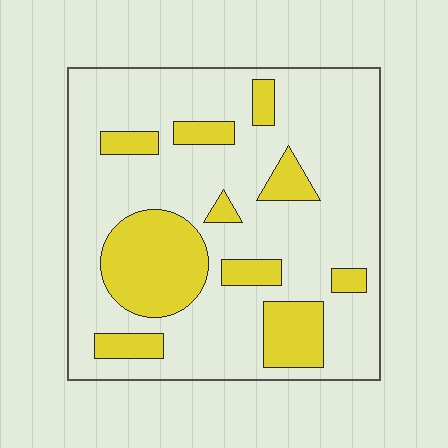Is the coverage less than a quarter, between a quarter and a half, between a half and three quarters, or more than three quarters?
Less than a quarter.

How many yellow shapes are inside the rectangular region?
10.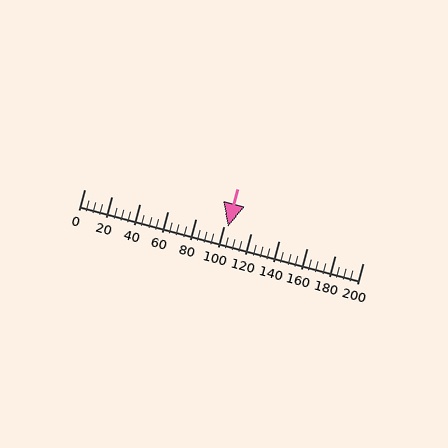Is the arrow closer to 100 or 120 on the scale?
The arrow is closer to 100.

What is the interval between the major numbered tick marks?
The major tick marks are spaced 20 units apart.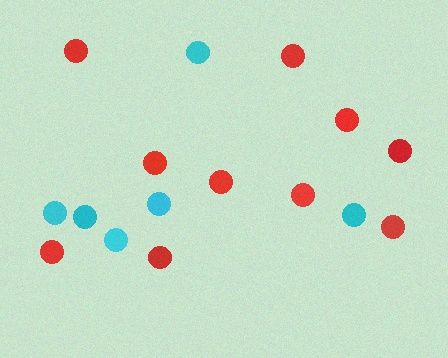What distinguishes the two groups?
There are 2 groups: one group of red circles (10) and one group of cyan circles (6).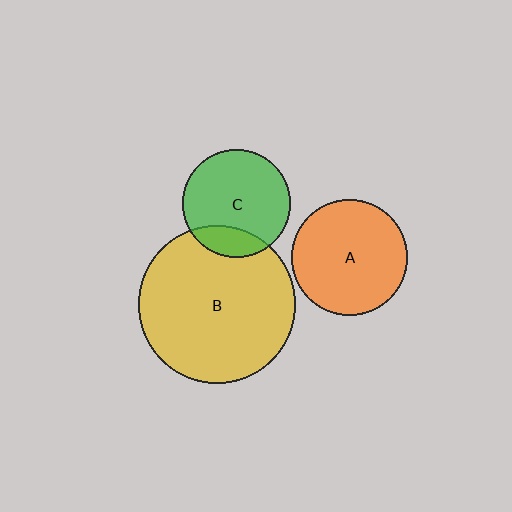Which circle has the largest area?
Circle B (yellow).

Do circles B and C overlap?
Yes.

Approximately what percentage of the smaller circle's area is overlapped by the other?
Approximately 20%.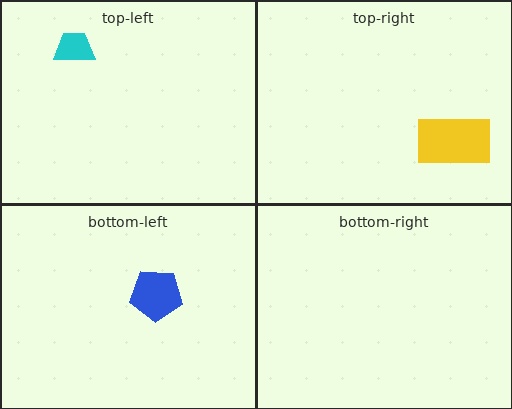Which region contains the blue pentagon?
The bottom-left region.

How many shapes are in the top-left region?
1.